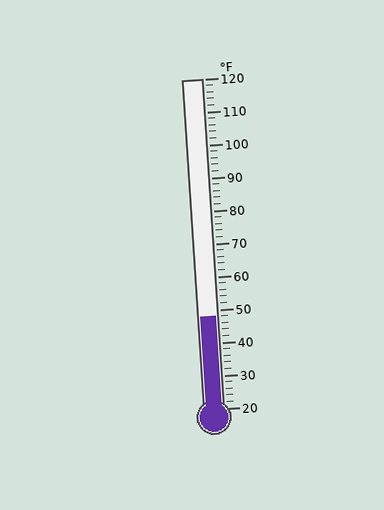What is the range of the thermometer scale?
The thermometer scale ranges from 20°F to 120°F.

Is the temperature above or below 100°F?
The temperature is below 100°F.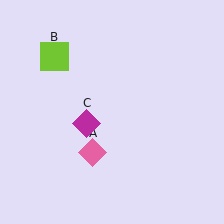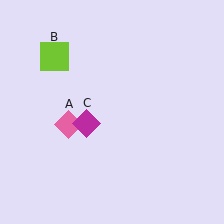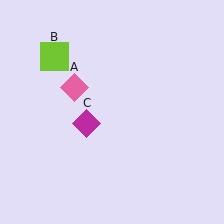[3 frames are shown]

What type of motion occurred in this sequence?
The pink diamond (object A) rotated clockwise around the center of the scene.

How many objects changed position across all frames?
1 object changed position: pink diamond (object A).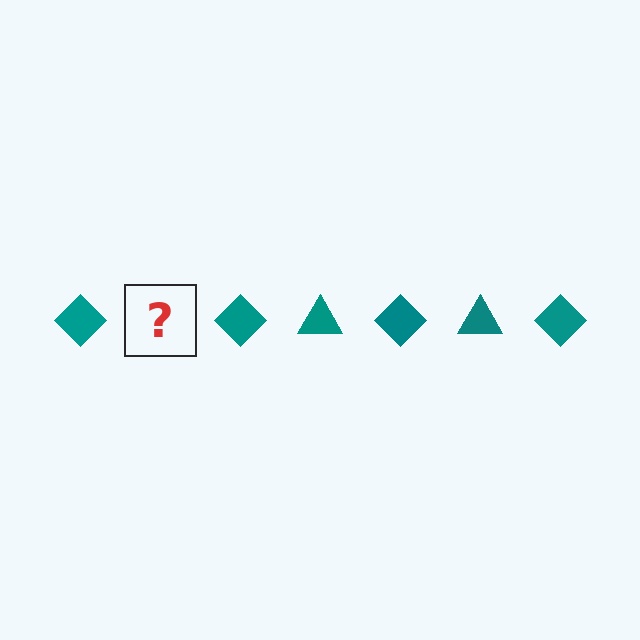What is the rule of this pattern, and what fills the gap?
The rule is that the pattern cycles through diamond, triangle shapes in teal. The gap should be filled with a teal triangle.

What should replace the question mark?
The question mark should be replaced with a teal triangle.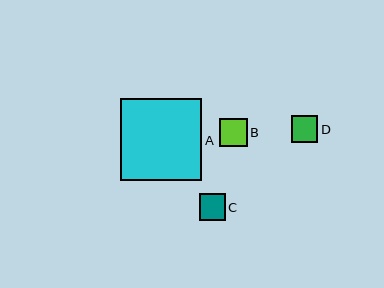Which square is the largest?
Square A is the largest with a size of approximately 81 pixels.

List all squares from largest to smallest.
From largest to smallest: A, B, D, C.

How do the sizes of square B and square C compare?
Square B and square C are approximately the same size.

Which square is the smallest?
Square C is the smallest with a size of approximately 26 pixels.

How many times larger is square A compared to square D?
Square A is approximately 3.0 times the size of square D.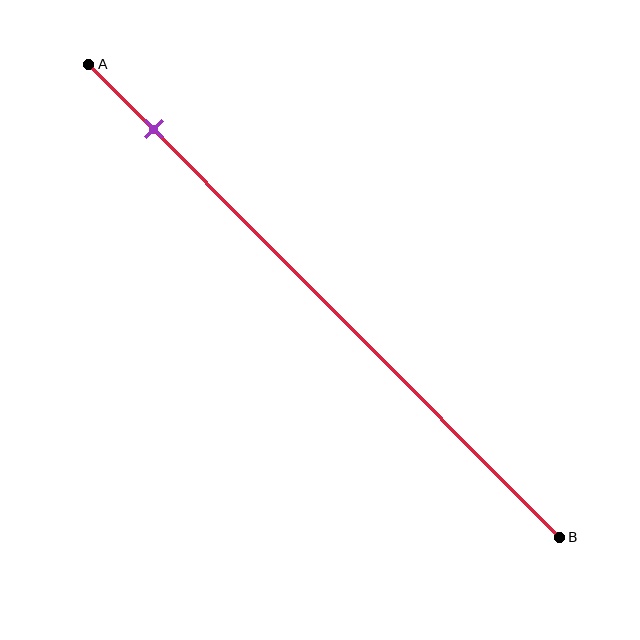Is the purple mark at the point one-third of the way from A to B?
No, the mark is at about 15% from A, not at the 33% one-third point.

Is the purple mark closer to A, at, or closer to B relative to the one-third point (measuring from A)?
The purple mark is closer to point A than the one-third point of segment AB.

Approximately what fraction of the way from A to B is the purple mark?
The purple mark is approximately 15% of the way from A to B.